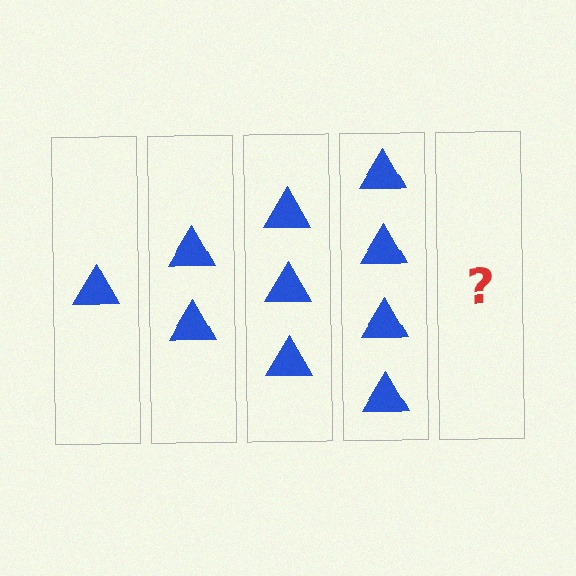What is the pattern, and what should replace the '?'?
The pattern is that each step adds one more triangle. The '?' should be 5 triangles.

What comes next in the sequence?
The next element should be 5 triangles.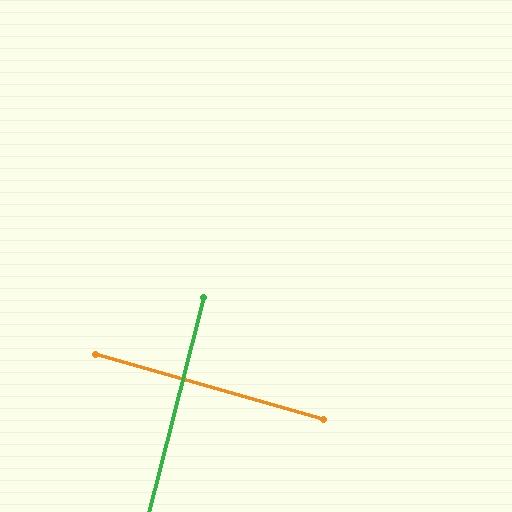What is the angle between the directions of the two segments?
Approximately 88 degrees.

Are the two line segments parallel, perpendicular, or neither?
Perpendicular — they meet at approximately 88°.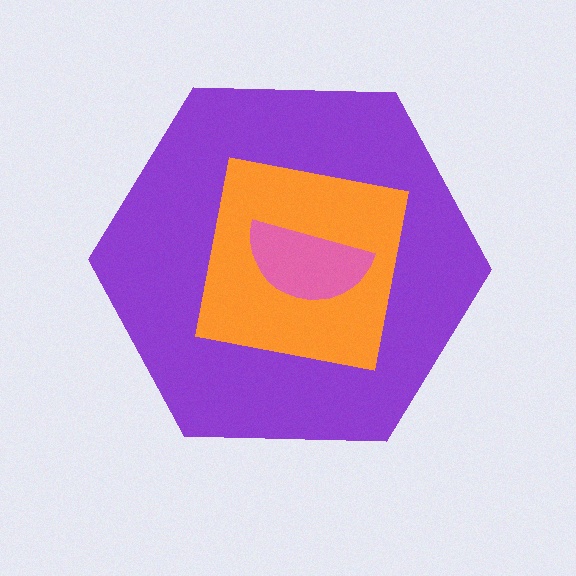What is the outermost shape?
The purple hexagon.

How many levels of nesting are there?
3.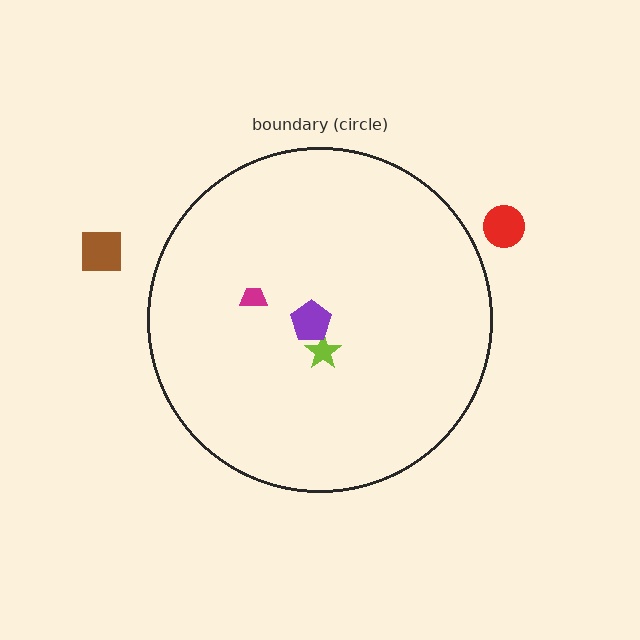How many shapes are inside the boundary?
3 inside, 2 outside.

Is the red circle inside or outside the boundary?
Outside.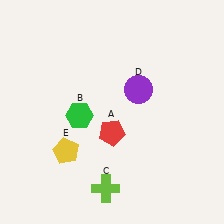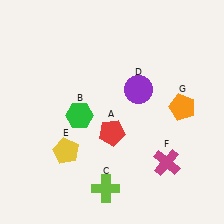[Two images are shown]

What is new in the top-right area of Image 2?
An orange pentagon (G) was added in the top-right area of Image 2.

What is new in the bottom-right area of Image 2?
A magenta cross (F) was added in the bottom-right area of Image 2.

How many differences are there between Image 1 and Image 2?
There are 2 differences between the two images.